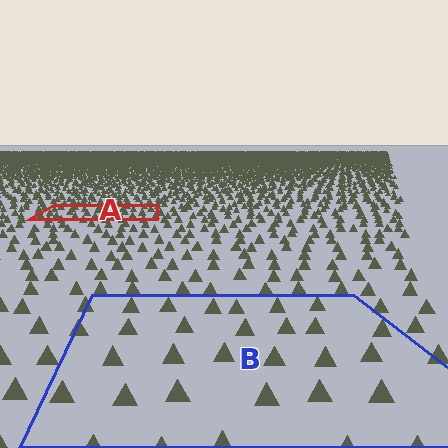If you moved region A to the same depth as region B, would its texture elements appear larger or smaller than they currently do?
They would appear larger. At a closer depth, the same texture elements are projected at a bigger on-screen size.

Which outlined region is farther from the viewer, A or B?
Region A is farther from the viewer — the texture elements inside it appear smaller and more densely packed.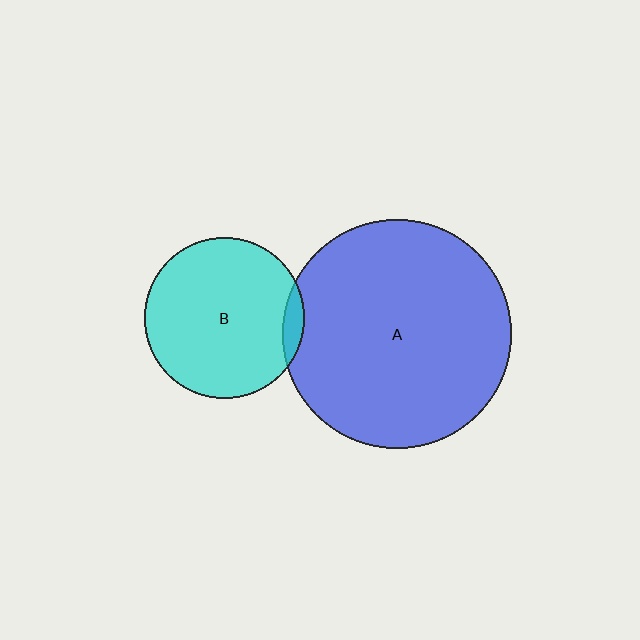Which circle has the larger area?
Circle A (blue).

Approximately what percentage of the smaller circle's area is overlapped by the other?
Approximately 5%.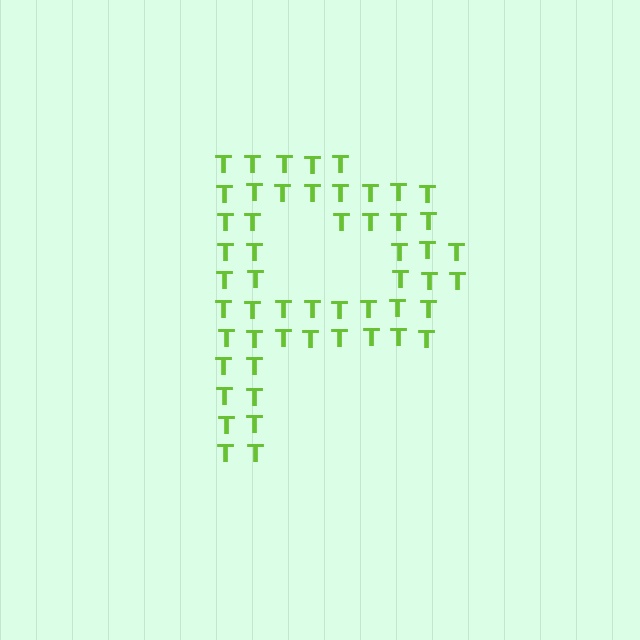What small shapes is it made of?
It is made of small letter T's.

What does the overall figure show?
The overall figure shows the letter P.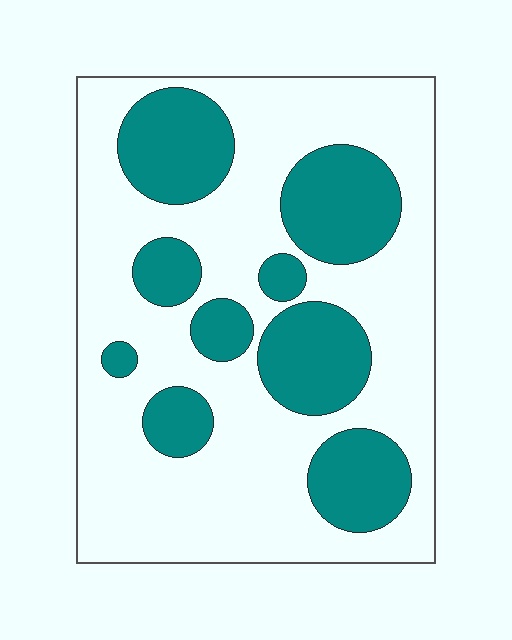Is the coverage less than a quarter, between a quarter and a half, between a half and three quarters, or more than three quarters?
Between a quarter and a half.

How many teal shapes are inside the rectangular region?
9.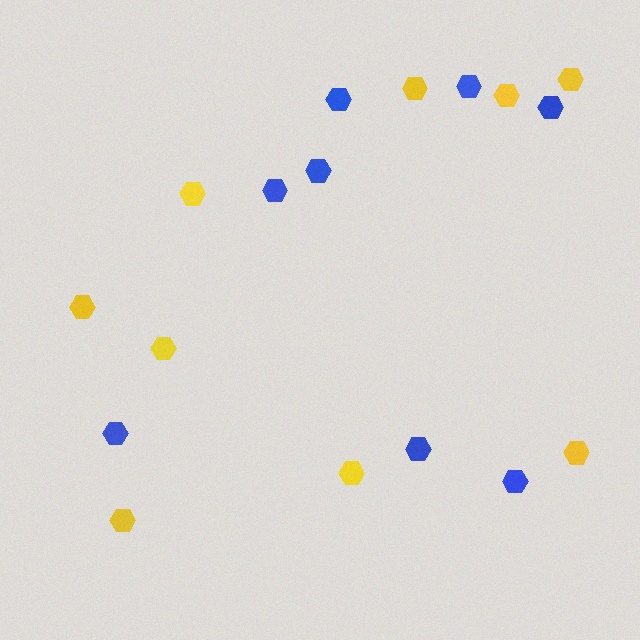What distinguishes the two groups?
There are 2 groups: one group of yellow hexagons (9) and one group of blue hexagons (8).